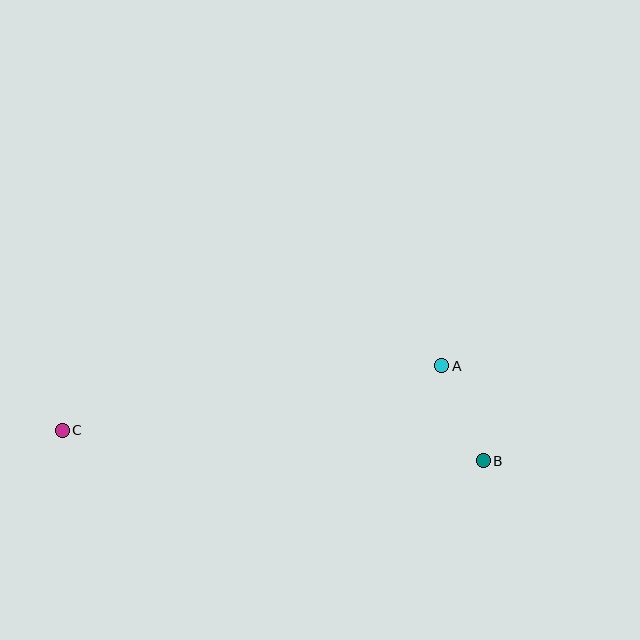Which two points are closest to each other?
Points A and B are closest to each other.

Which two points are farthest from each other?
Points B and C are farthest from each other.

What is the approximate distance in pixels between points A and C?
The distance between A and C is approximately 385 pixels.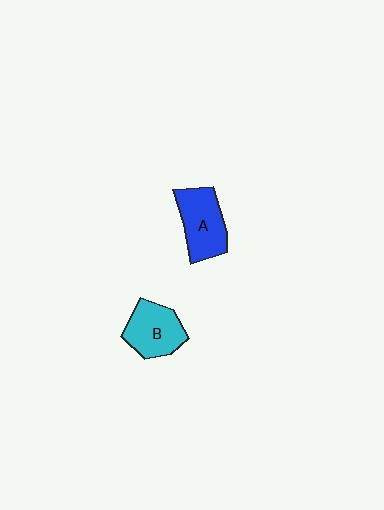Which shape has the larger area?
Shape A (blue).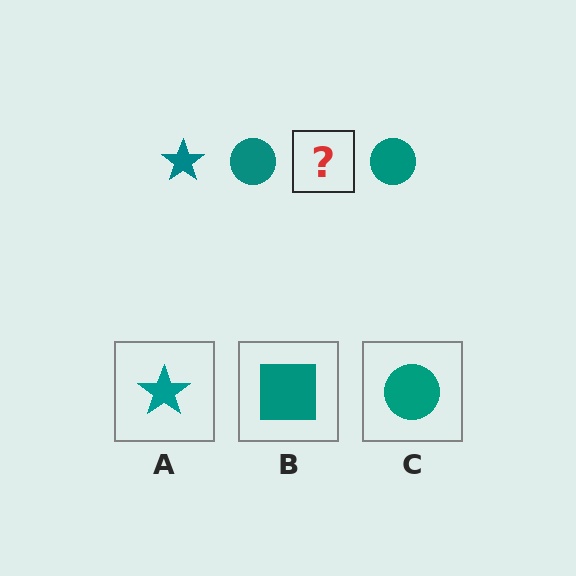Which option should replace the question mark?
Option A.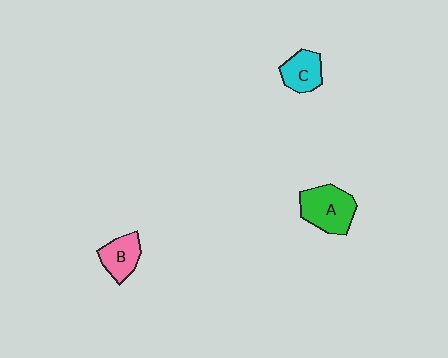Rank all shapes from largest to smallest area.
From largest to smallest: A (green), B (pink), C (cyan).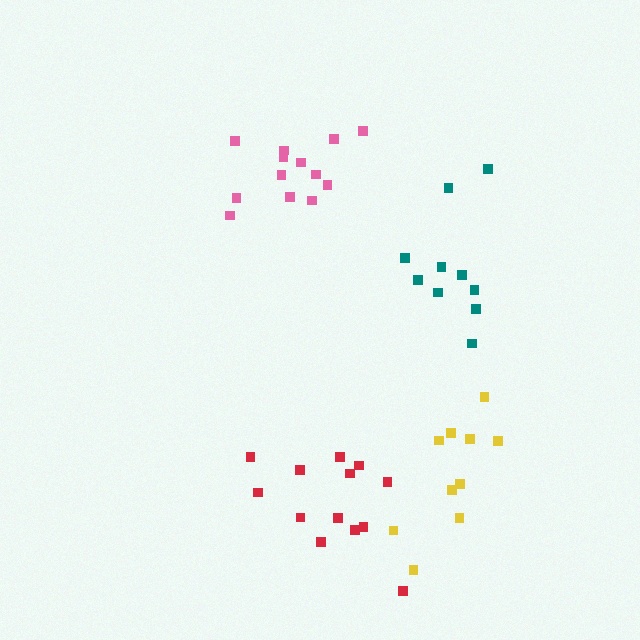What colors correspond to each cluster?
The clusters are colored: yellow, teal, red, pink.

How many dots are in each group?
Group 1: 10 dots, Group 2: 10 dots, Group 3: 13 dots, Group 4: 13 dots (46 total).